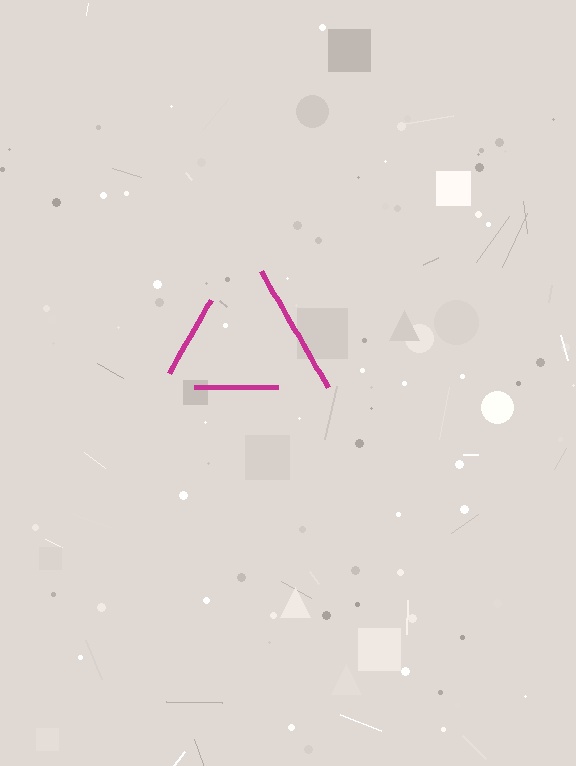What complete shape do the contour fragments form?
The contour fragments form a triangle.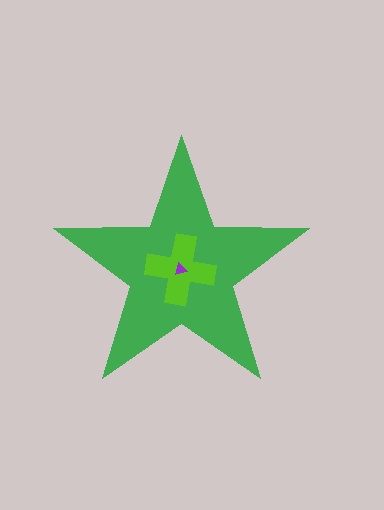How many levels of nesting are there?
3.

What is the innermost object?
The purple triangle.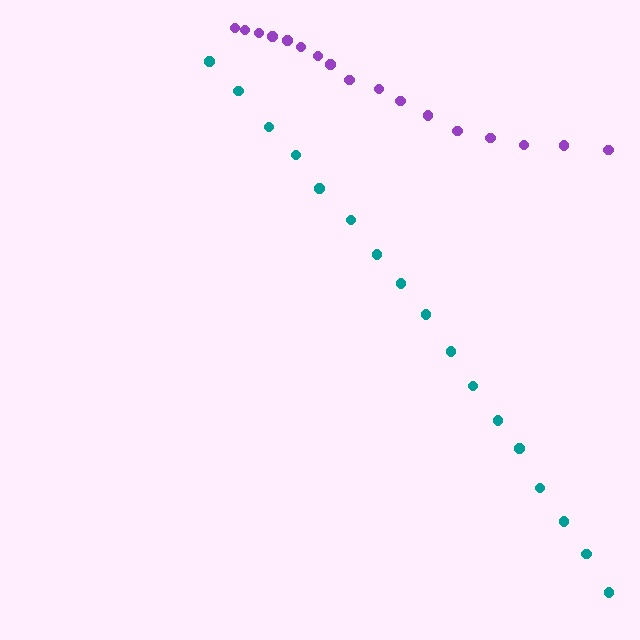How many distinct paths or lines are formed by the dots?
There are 2 distinct paths.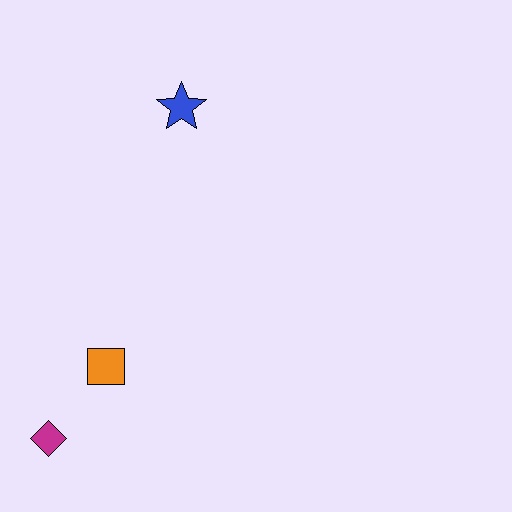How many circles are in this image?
There are no circles.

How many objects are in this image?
There are 3 objects.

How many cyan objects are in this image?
There are no cyan objects.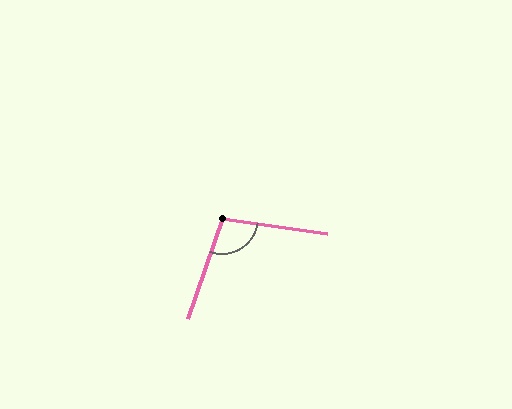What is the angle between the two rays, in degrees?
Approximately 101 degrees.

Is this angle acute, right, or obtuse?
It is obtuse.